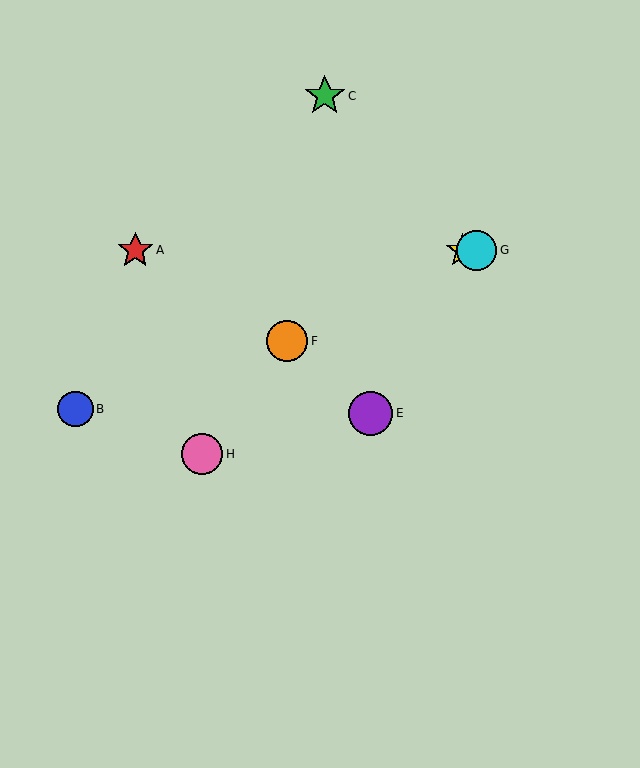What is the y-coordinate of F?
Object F is at y≈341.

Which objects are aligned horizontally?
Objects A, D, G are aligned horizontally.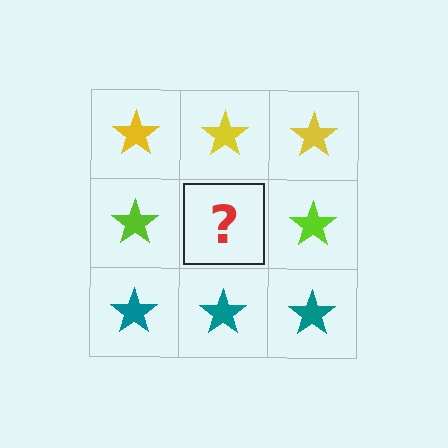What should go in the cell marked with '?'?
The missing cell should contain a lime star.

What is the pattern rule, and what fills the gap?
The rule is that each row has a consistent color. The gap should be filled with a lime star.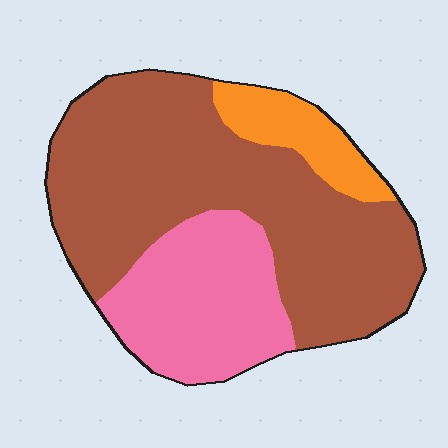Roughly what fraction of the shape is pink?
Pink takes up about one quarter (1/4) of the shape.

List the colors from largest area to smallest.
From largest to smallest: brown, pink, orange.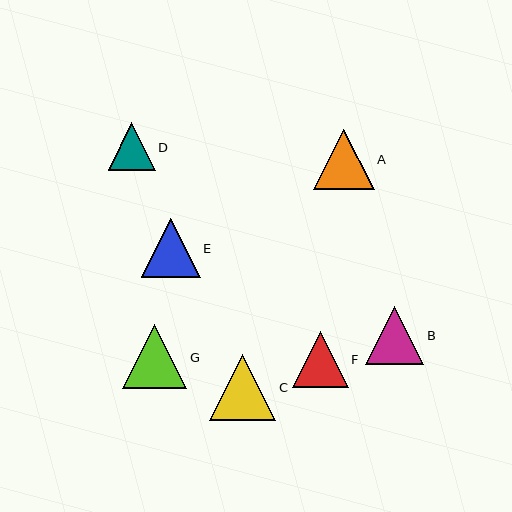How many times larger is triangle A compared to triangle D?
Triangle A is approximately 1.3 times the size of triangle D.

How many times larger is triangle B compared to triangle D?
Triangle B is approximately 1.2 times the size of triangle D.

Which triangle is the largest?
Triangle C is the largest with a size of approximately 66 pixels.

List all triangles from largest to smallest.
From largest to smallest: C, G, A, E, B, F, D.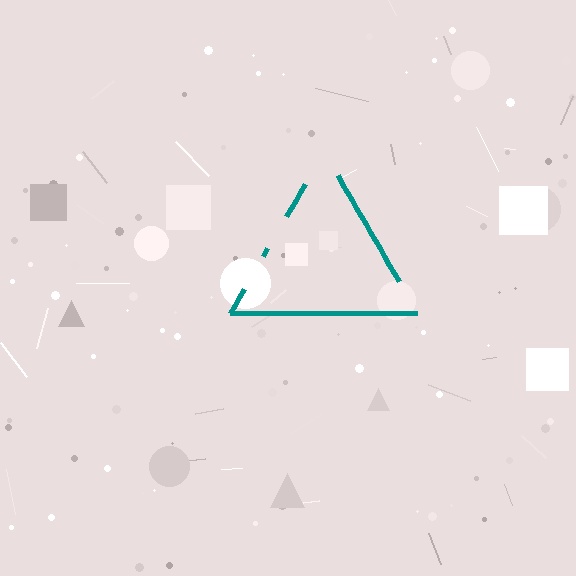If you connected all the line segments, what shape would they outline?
They would outline a triangle.